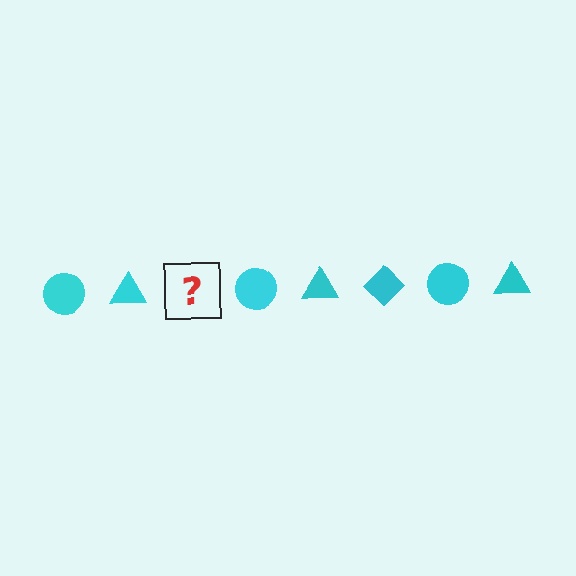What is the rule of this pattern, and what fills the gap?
The rule is that the pattern cycles through circle, triangle, diamond shapes in cyan. The gap should be filled with a cyan diamond.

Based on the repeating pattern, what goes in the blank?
The blank should be a cyan diamond.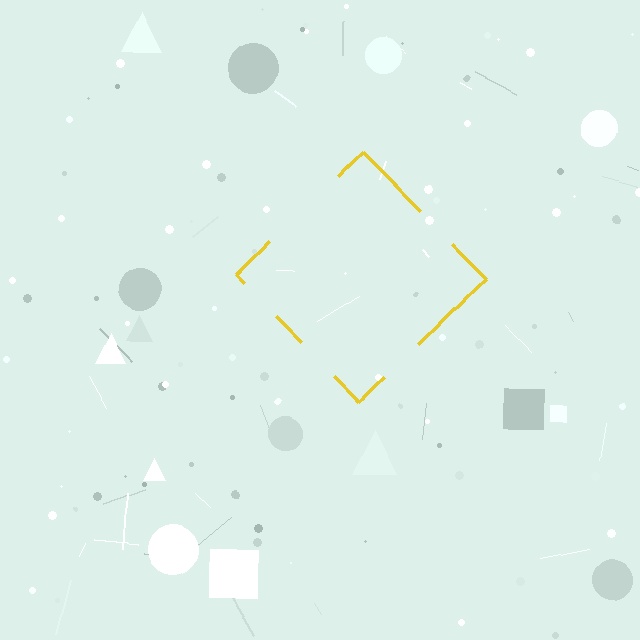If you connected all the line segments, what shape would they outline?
They would outline a diamond.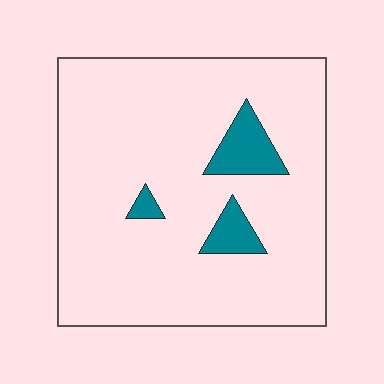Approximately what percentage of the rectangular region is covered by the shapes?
Approximately 10%.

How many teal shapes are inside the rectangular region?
3.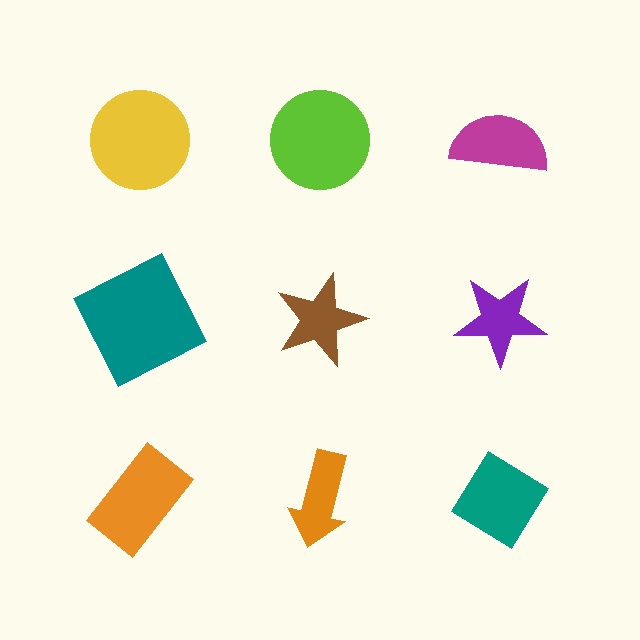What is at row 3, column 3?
A teal diamond.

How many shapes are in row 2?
3 shapes.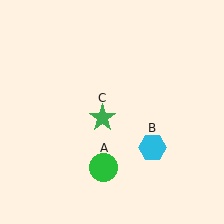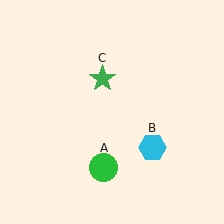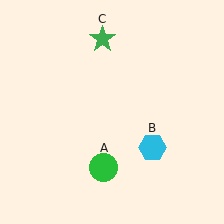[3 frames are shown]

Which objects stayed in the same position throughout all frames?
Green circle (object A) and cyan hexagon (object B) remained stationary.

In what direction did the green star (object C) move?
The green star (object C) moved up.